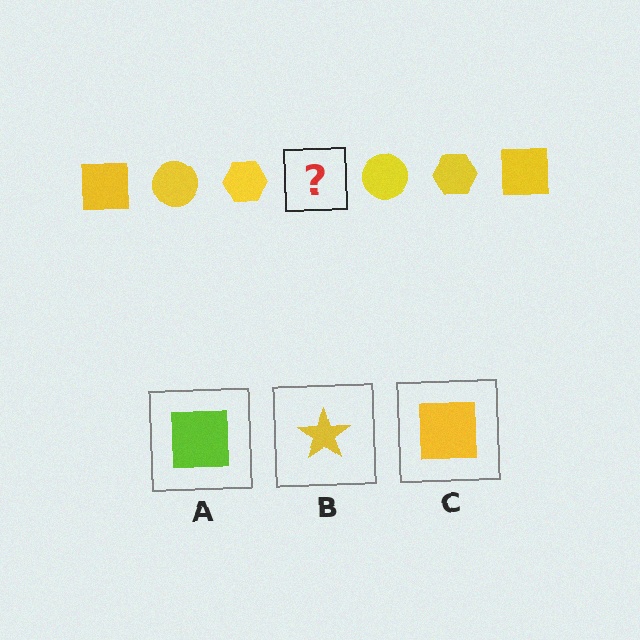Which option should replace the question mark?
Option C.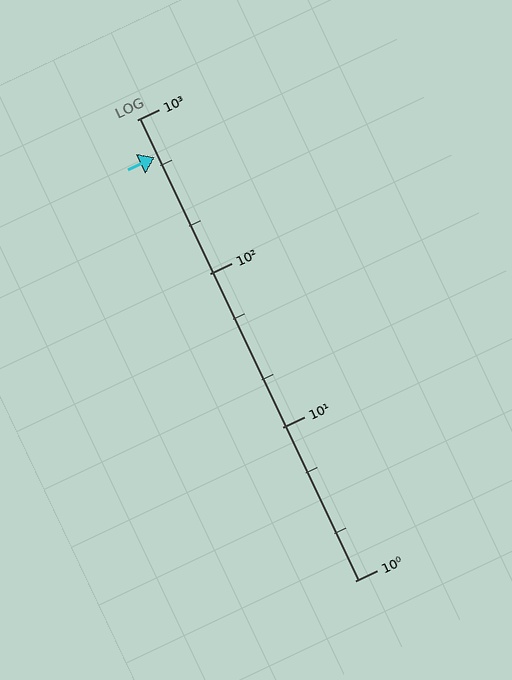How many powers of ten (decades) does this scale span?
The scale spans 3 decades, from 1 to 1000.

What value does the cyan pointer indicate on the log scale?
The pointer indicates approximately 570.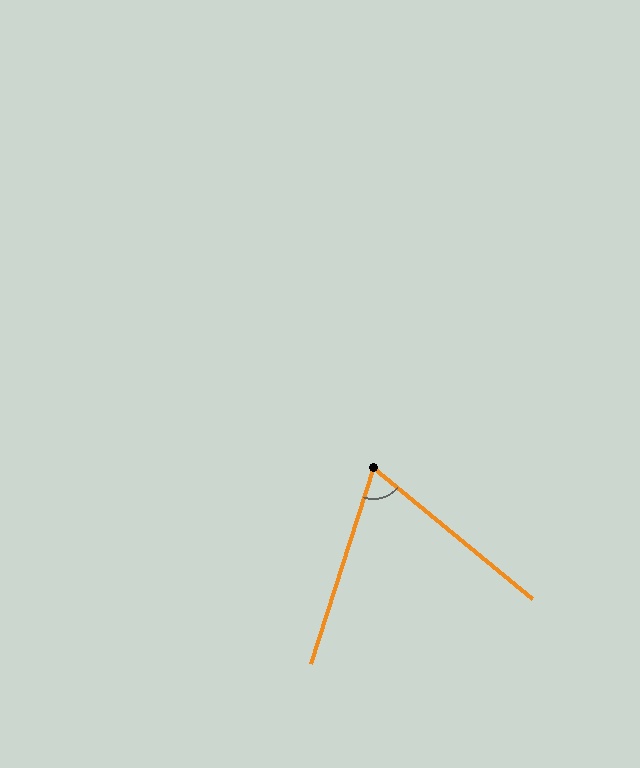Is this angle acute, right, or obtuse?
It is acute.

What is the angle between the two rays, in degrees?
Approximately 68 degrees.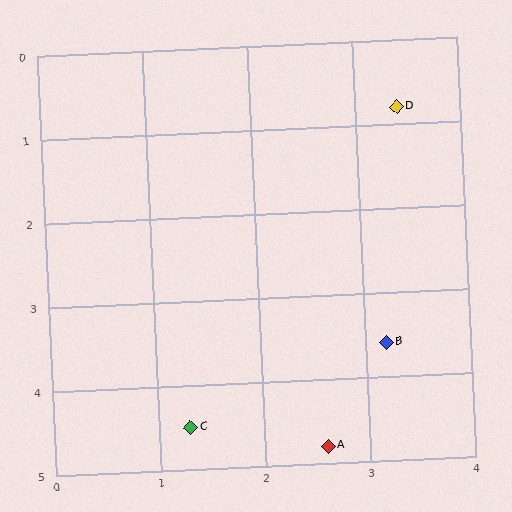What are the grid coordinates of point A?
Point A is at approximately (2.6, 4.8).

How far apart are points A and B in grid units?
Points A and B are about 1.3 grid units apart.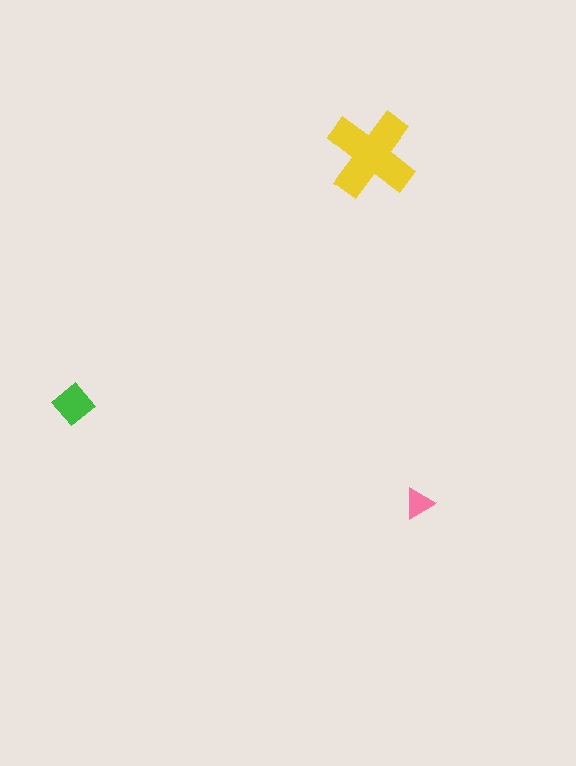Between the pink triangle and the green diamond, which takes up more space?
The green diamond.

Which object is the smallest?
The pink triangle.